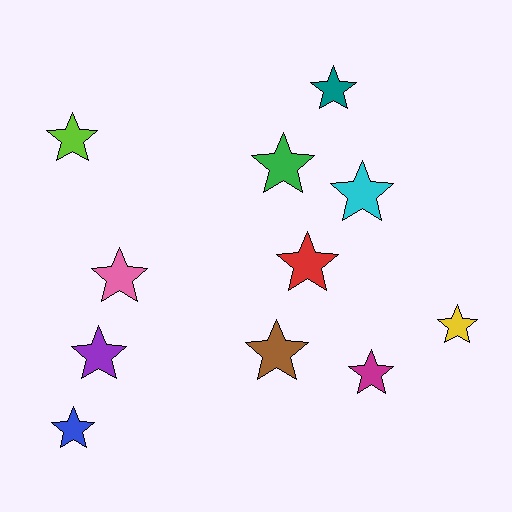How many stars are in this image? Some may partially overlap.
There are 11 stars.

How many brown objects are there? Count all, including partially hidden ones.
There is 1 brown object.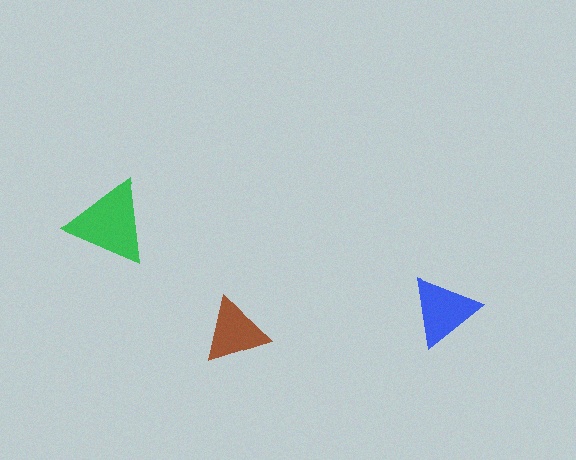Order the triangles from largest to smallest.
the green one, the blue one, the brown one.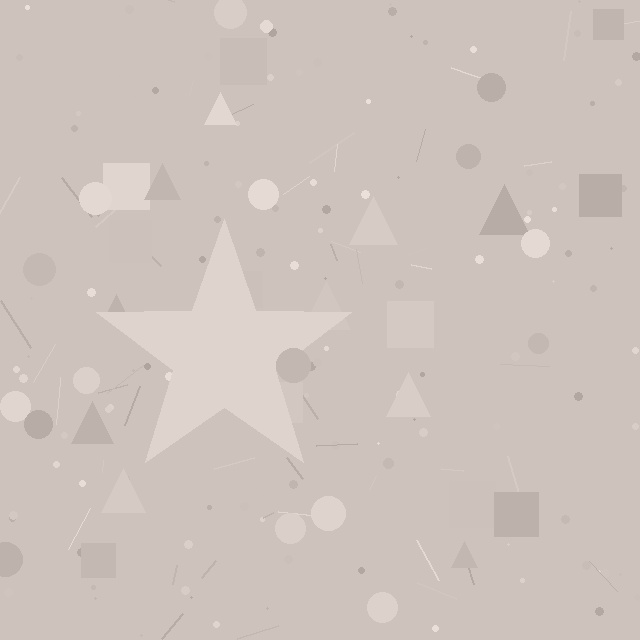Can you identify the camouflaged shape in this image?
The camouflaged shape is a star.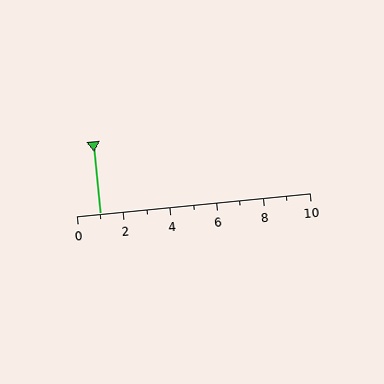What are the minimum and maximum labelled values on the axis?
The axis runs from 0 to 10.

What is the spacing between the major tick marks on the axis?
The major ticks are spaced 2 apart.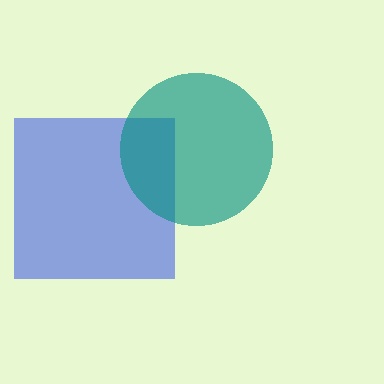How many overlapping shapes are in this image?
There are 2 overlapping shapes in the image.